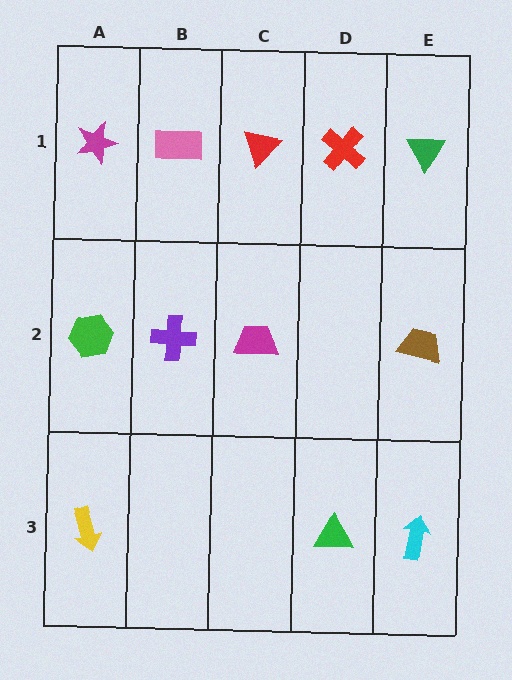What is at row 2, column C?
A magenta trapezoid.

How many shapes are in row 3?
3 shapes.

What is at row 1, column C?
A red triangle.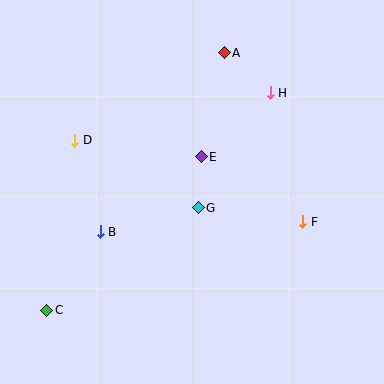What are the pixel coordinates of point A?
Point A is at (224, 53).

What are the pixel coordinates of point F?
Point F is at (303, 222).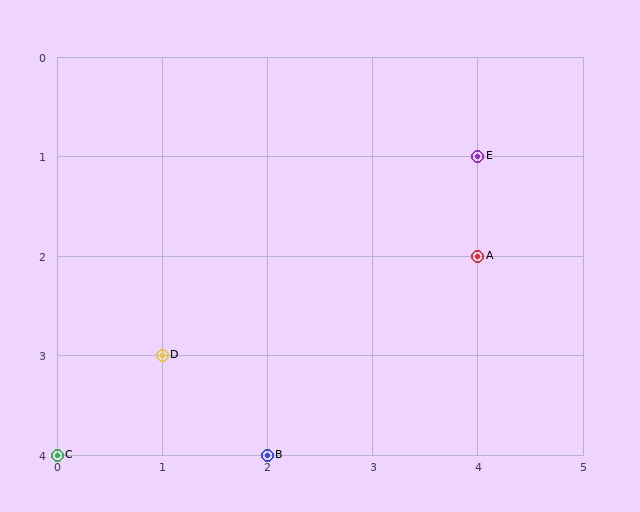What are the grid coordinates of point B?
Point B is at grid coordinates (2, 4).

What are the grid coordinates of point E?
Point E is at grid coordinates (4, 1).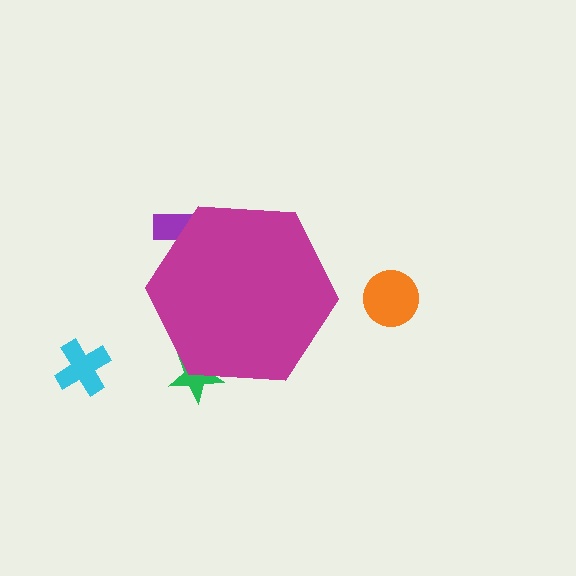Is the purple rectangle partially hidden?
Yes, the purple rectangle is partially hidden behind the magenta hexagon.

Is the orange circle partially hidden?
No, the orange circle is fully visible.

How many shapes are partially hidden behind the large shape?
2 shapes are partially hidden.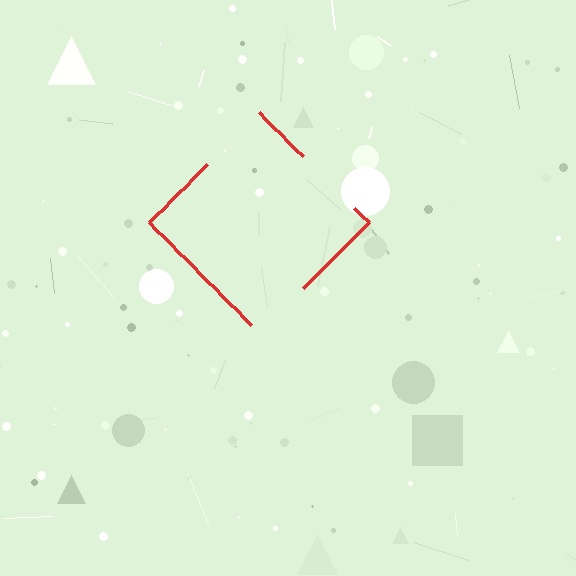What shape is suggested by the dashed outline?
The dashed outline suggests a diamond.